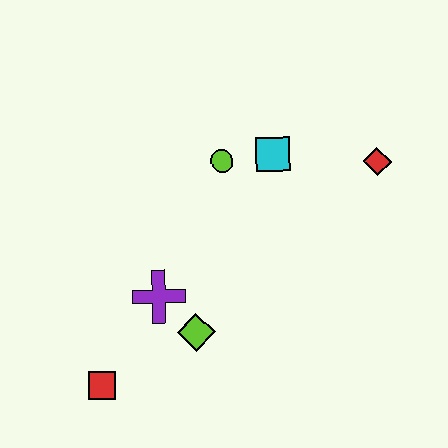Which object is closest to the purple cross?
The lime diamond is closest to the purple cross.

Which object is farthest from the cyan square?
The red square is farthest from the cyan square.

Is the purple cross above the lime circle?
No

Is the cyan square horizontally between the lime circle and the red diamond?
Yes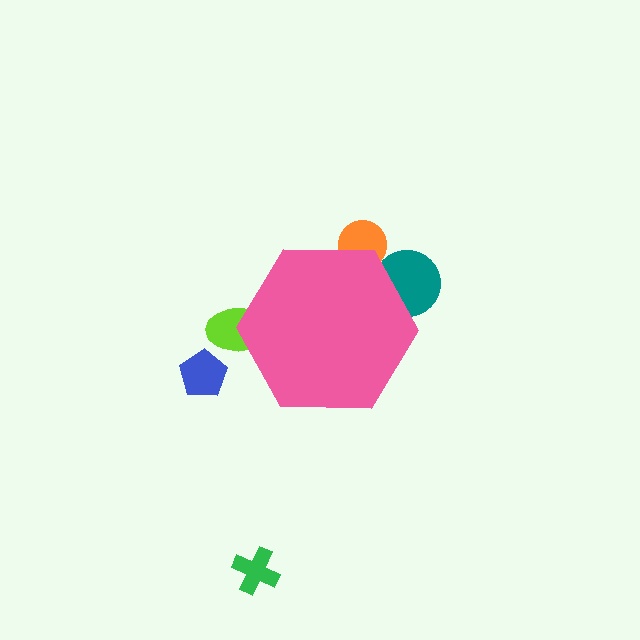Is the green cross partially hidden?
No, the green cross is fully visible.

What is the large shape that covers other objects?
A pink hexagon.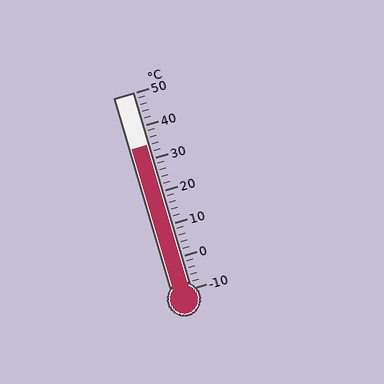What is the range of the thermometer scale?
The thermometer scale ranges from -10°C to 50°C.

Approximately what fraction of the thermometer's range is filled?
The thermometer is filled to approximately 75% of its range.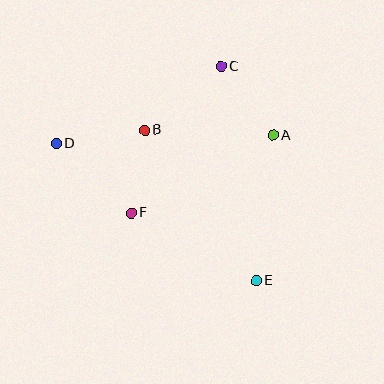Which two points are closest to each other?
Points B and F are closest to each other.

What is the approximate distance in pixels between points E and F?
The distance between E and F is approximately 142 pixels.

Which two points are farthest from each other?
Points D and E are farthest from each other.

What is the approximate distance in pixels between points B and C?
The distance between B and C is approximately 100 pixels.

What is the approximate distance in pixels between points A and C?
The distance between A and C is approximately 86 pixels.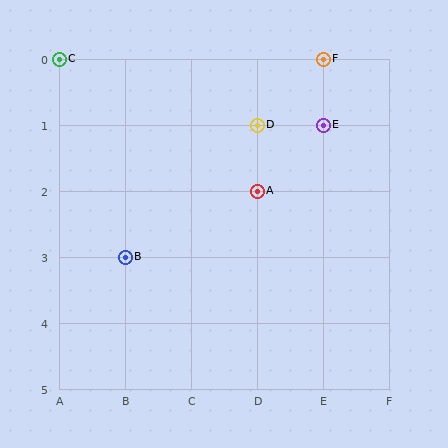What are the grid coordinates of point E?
Point E is at grid coordinates (E, 1).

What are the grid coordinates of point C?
Point C is at grid coordinates (A, 0).